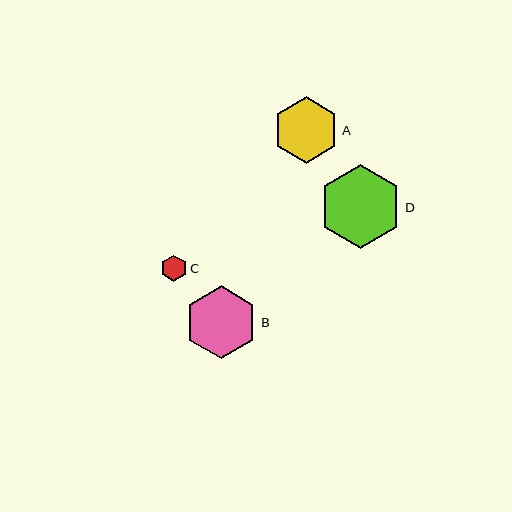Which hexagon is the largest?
Hexagon D is the largest with a size of approximately 84 pixels.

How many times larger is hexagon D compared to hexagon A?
Hexagon D is approximately 1.3 times the size of hexagon A.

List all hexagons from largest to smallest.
From largest to smallest: D, B, A, C.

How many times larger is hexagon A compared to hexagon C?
Hexagon A is approximately 2.6 times the size of hexagon C.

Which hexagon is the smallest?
Hexagon C is the smallest with a size of approximately 26 pixels.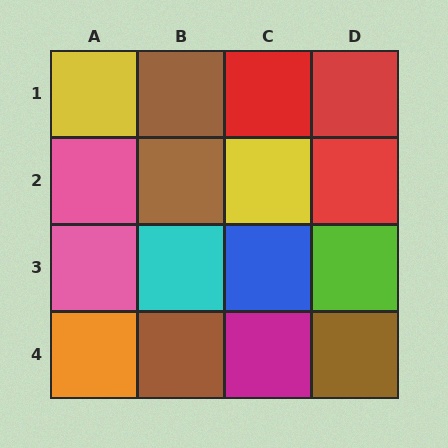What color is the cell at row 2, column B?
Brown.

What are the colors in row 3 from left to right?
Pink, cyan, blue, lime.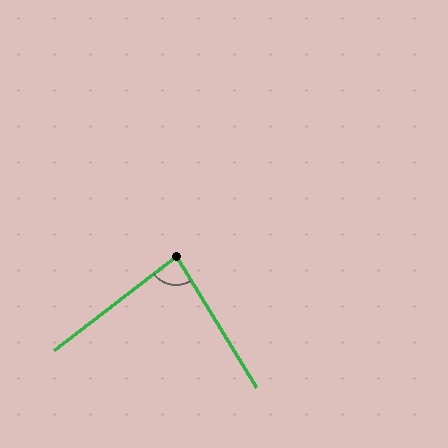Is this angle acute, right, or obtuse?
It is acute.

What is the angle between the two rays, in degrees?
Approximately 84 degrees.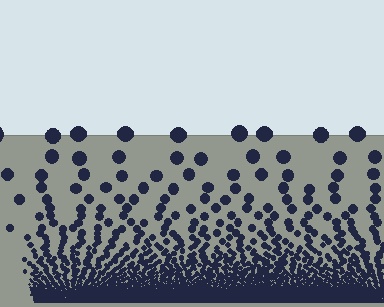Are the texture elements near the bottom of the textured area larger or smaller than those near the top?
Smaller. The gradient is inverted — elements near the bottom are smaller and denser.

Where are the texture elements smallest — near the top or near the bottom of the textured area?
Near the bottom.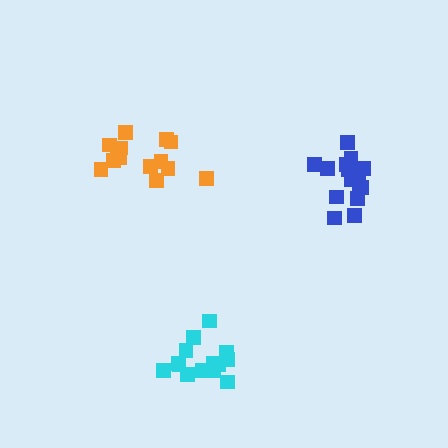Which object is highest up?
The orange cluster is topmost.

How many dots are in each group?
Group 1: 15 dots, Group 2: 14 dots, Group 3: 14 dots (43 total).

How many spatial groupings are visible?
There are 3 spatial groupings.